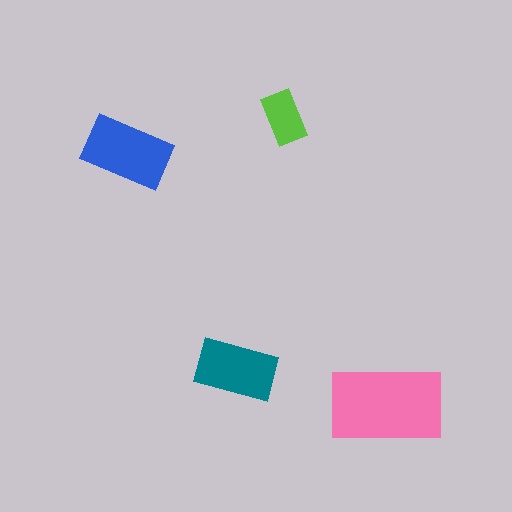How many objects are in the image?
There are 4 objects in the image.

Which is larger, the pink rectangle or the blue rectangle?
The pink one.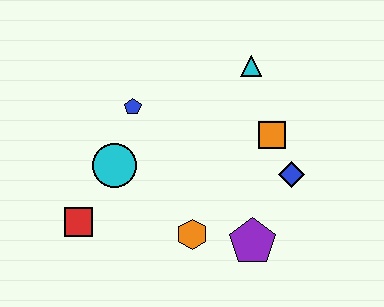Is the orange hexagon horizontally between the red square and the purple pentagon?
Yes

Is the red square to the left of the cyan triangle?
Yes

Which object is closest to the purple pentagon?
The orange hexagon is closest to the purple pentagon.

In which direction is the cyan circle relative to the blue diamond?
The cyan circle is to the left of the blue diamond.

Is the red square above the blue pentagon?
No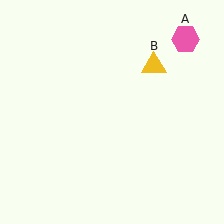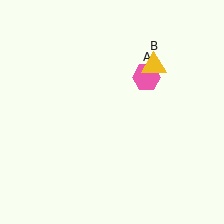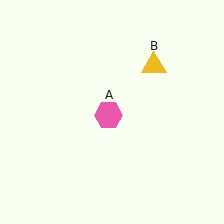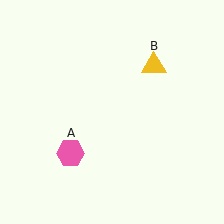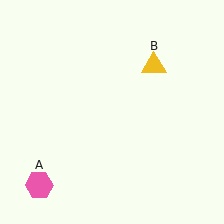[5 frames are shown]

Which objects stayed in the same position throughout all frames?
Yellow triangle (object B) remained stationary.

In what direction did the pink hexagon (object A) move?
The pink hexagon (object A) moved down and to the left.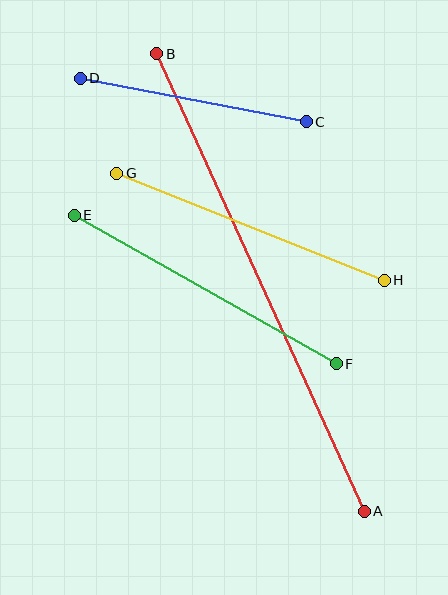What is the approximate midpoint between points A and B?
The midpoint is at approximately (260, 283) pixels.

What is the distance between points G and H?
The distance is approximately 289 pixels.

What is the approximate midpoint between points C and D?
The midpoint is at approximately (193, 100) pixels.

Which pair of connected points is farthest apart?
Points A and B are farthest apart.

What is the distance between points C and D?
The distance is approximately 230 pixels.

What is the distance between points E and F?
The distance is approximately 301 pixels.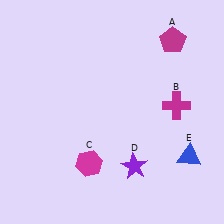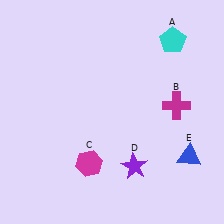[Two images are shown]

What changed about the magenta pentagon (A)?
In Image 1, A is magenta. In Image 2, it changed to cyan.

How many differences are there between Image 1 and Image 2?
There is 1 difference between the two images.